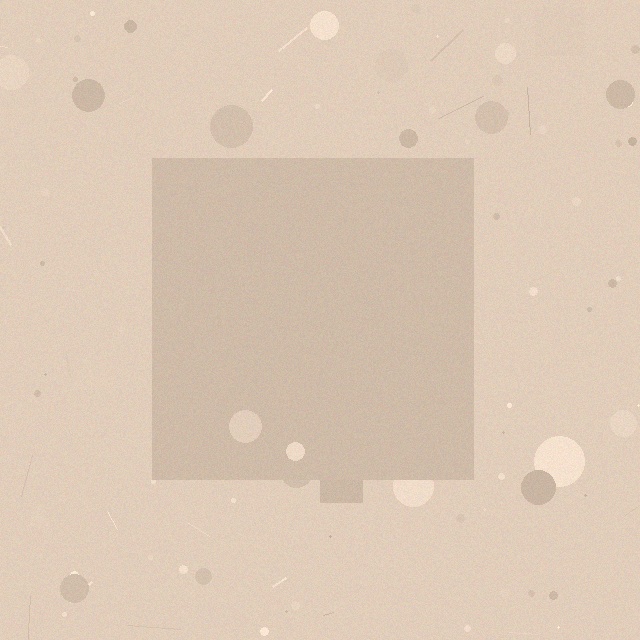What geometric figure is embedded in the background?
A square is embedded in the background.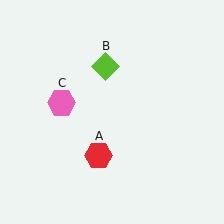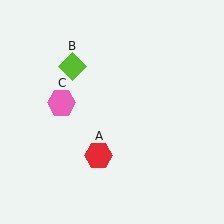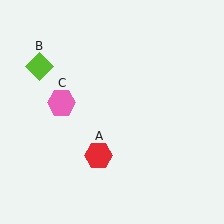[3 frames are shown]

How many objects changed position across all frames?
1 object changed position: lime diamond (object B).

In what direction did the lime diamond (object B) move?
The lime diamond (object B) moved left.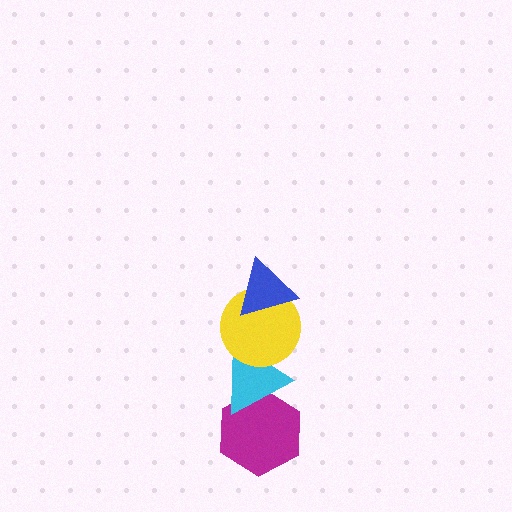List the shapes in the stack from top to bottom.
From top to bottom: the blue triangle, the yellow circle, the cyan triangle, the magenta hexagon.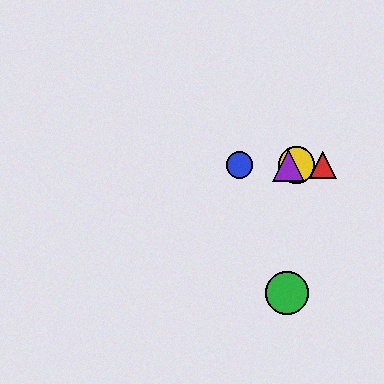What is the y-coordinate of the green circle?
The green circle is at y≈293.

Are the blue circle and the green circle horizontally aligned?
No, the blue circle is at y≈165 and the green circle is at y≈293.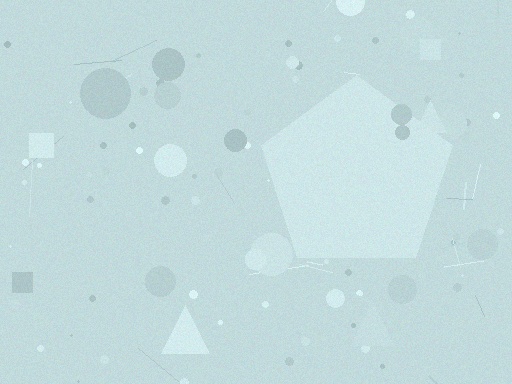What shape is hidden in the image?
A pentagon is hidden in the image.